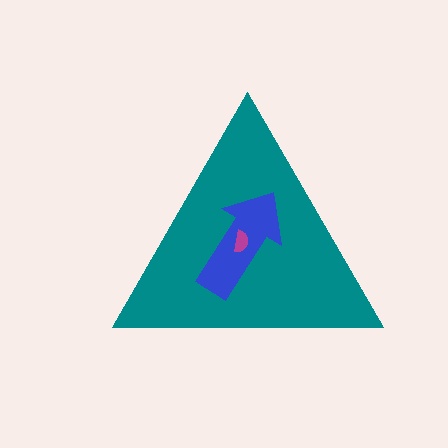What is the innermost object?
The magenta semicircle.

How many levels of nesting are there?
3.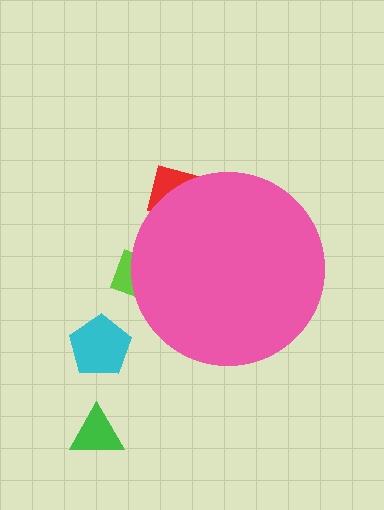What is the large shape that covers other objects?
A pink circle.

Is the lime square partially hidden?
Yes, the lime square is partially hidden behind the pink circle.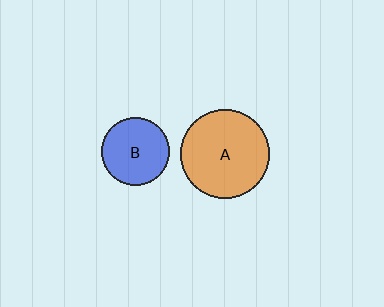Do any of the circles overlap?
No, none of the circles overlap.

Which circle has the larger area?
Circle A (orange).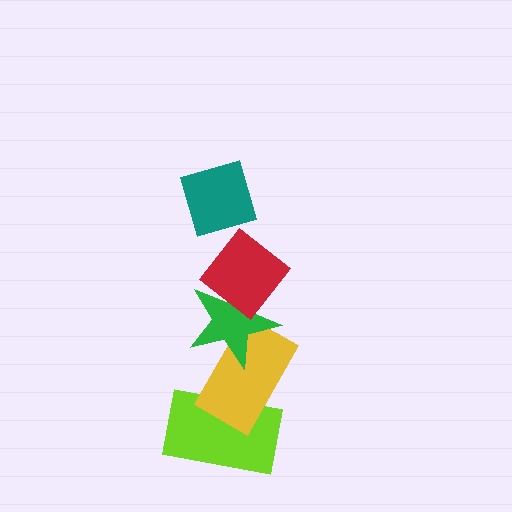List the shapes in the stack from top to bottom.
From top to bottom: the teal diamond, the red diamond, the green star, the yellow rectangle, the lime rectangle.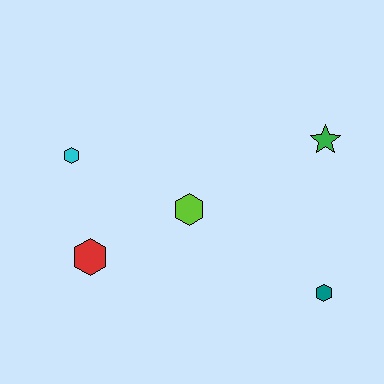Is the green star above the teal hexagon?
Yes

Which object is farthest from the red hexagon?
The green star is farthest from the red hexagon.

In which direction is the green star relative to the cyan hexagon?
The green star is to the right of the cyan hexagon.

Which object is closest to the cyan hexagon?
The red hexagon is closest to the cyan hexagon.